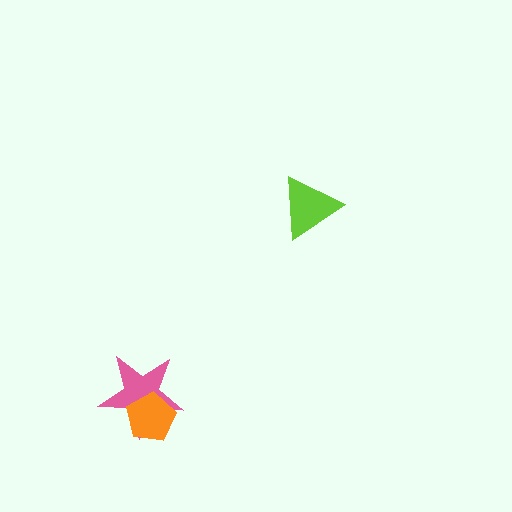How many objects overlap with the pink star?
1 object overlaps with the pink star.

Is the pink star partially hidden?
Yes, it is partially covered by another shape.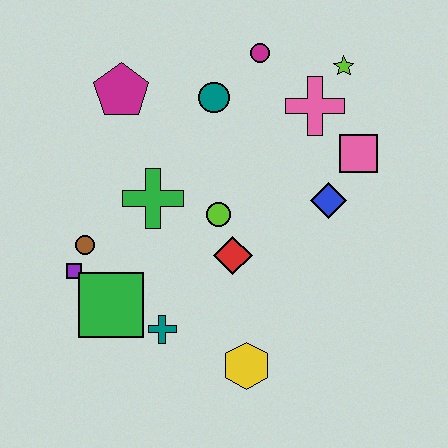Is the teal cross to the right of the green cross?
Yes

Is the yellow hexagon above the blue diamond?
No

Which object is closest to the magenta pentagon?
The teal circle is closest to the magenta pentagon.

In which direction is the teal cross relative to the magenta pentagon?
The teal cross is below the magenta pentagon.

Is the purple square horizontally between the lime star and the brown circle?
No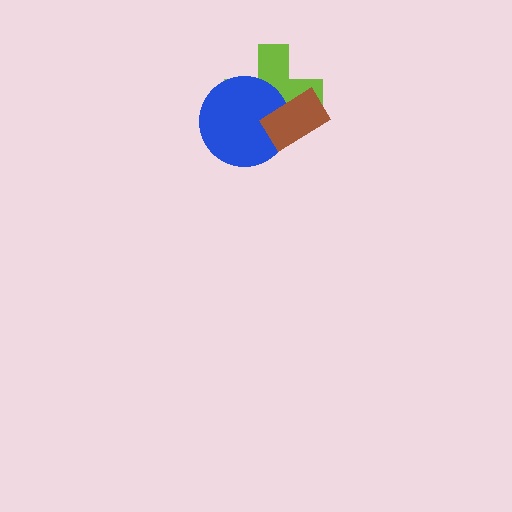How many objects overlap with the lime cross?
2 objects overlap with the lime cross.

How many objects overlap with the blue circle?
2 objects overlap with the blue circle.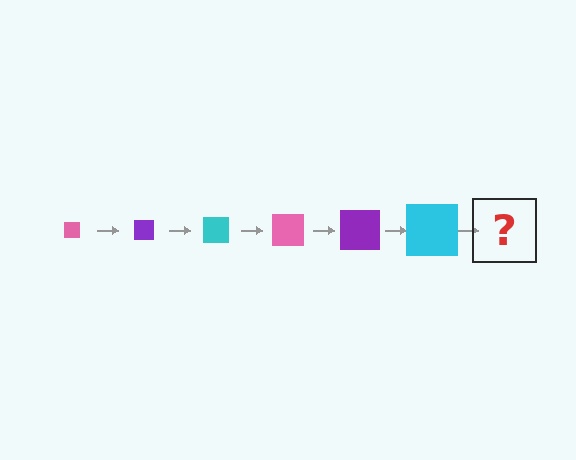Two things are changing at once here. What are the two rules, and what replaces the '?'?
The two rules are that the square grows larger each step and the color cycles through pink, purple, and cyan. The '?' should be a pink square, larger than the previous one.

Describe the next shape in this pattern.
It should be a pink square, larger than the previous one.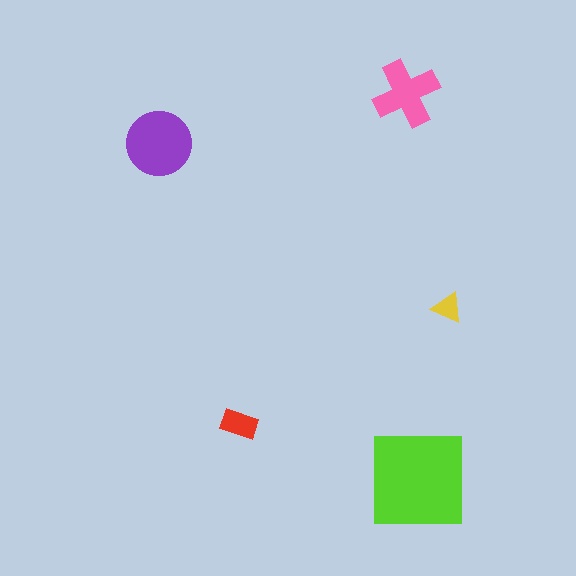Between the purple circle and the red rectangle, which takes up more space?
The purple circle.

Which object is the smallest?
The yellow triangle.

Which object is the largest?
The lime square.